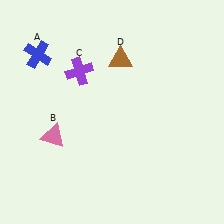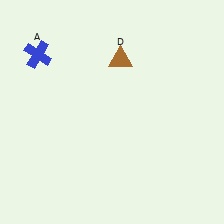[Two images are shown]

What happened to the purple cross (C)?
The purple cross (C) was removed in Image 2. It was in the top-left area of Image 1.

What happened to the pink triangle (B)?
The pink triangle (B) was removed in Image 2. It was in the bottom-left area of Image 1.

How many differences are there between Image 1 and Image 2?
There are 2 differences between the two images.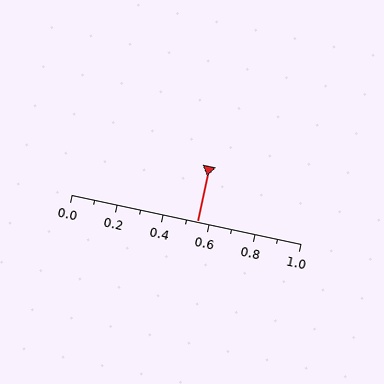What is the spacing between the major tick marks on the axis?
The major ticks are spaced 0.2 apart.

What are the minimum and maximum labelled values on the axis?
The axis runs from 0.0 to 1.0.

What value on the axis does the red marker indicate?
The marker indicates approximately 0.55.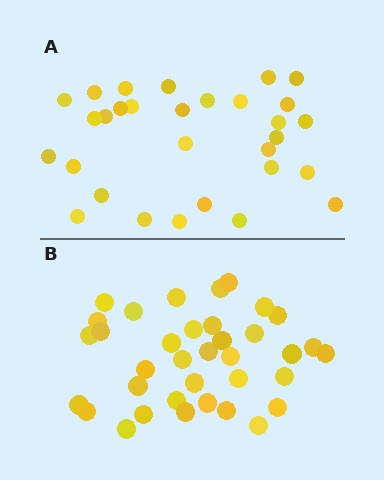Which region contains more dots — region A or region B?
Region B (the bottom region) has more dots.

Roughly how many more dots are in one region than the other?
Region B has about 6 more dots than region A.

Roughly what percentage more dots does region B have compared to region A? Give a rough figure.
About 20% more.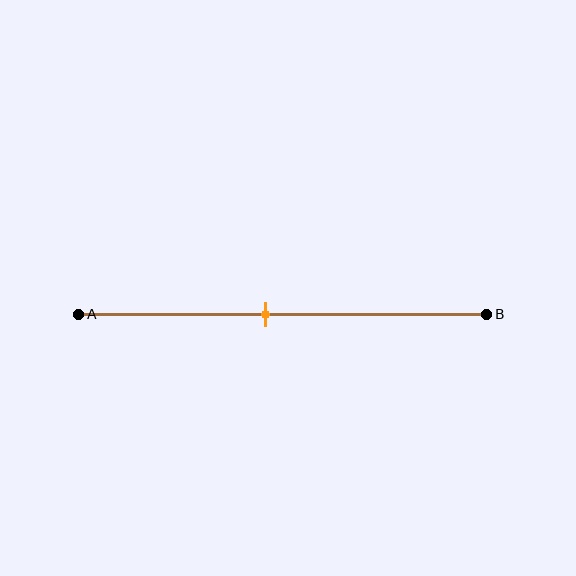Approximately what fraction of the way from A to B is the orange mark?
The orange mark is approximately 45% of the way from A to B.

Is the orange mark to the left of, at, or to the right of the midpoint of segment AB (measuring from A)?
The orange mark is to the left of the midpoint of segment AB.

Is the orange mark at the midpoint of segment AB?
No, the mark is at about 45% from A, not at the 50% midpoint.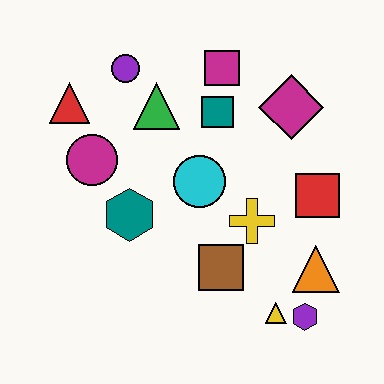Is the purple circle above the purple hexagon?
Yes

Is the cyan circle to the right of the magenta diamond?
No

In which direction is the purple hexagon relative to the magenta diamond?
The purple hexagon is below the magenta diamond.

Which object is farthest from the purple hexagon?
The red triangle is farthest from the purple hexagon.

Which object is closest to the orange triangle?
The purple hexagon is closest to the orange triangle.